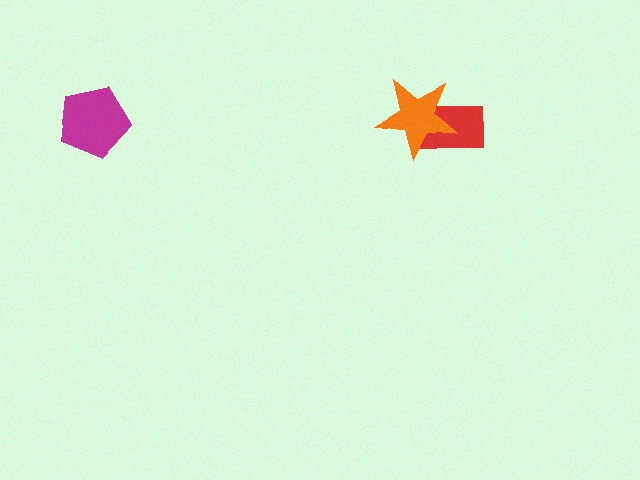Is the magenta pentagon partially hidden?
No, no other shape covers it.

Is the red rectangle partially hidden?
Yes, it is partially covered by another shape.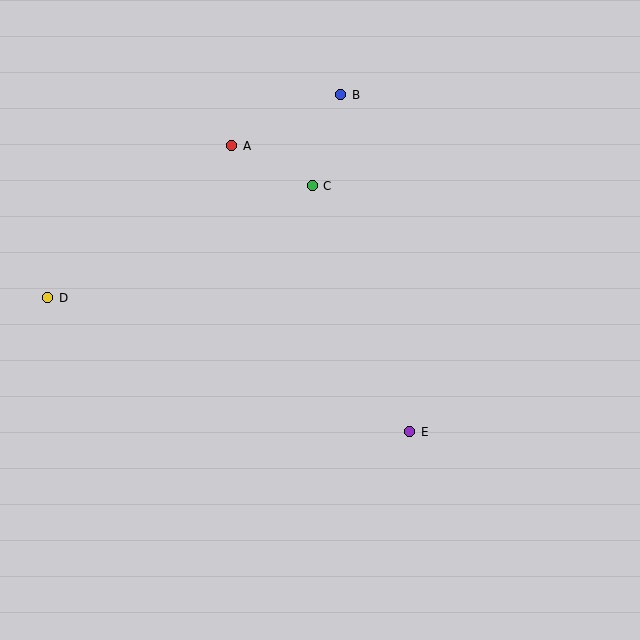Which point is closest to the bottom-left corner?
Point D is closest to the bottom-left corner.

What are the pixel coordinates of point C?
Point C is at (312, 186).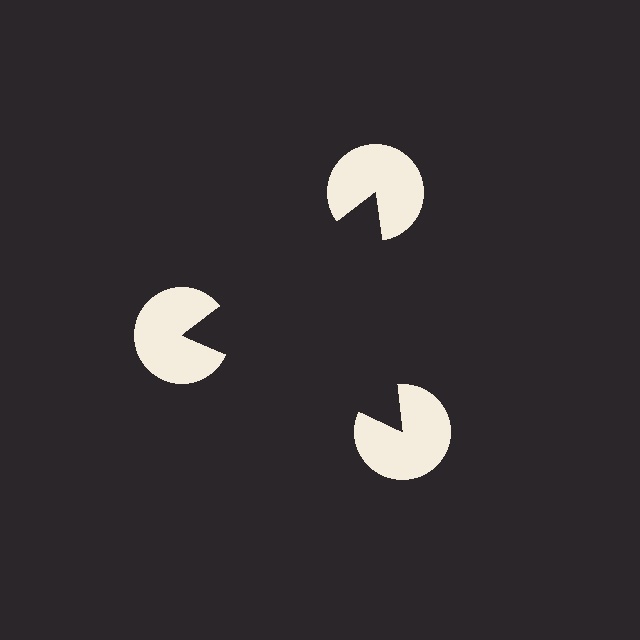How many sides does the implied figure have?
3 sides.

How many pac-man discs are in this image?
There are 3 — one at each vertex of the illusory triangle.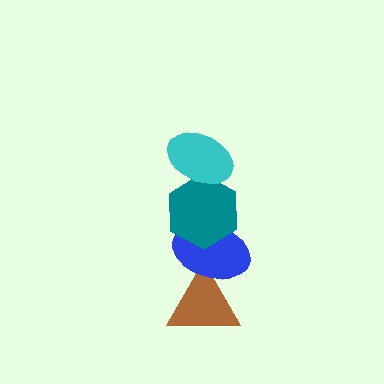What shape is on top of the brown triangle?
The blue ellipse is on top of the brown triangle.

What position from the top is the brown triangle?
The brown triangle is 4th from the top.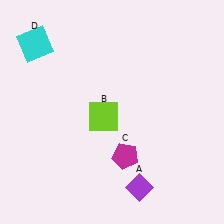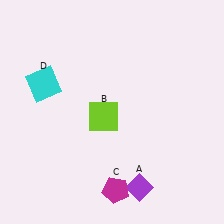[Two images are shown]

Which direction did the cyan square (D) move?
The cyan square (D) moved down.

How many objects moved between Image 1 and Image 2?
2 objects moved between the two images.